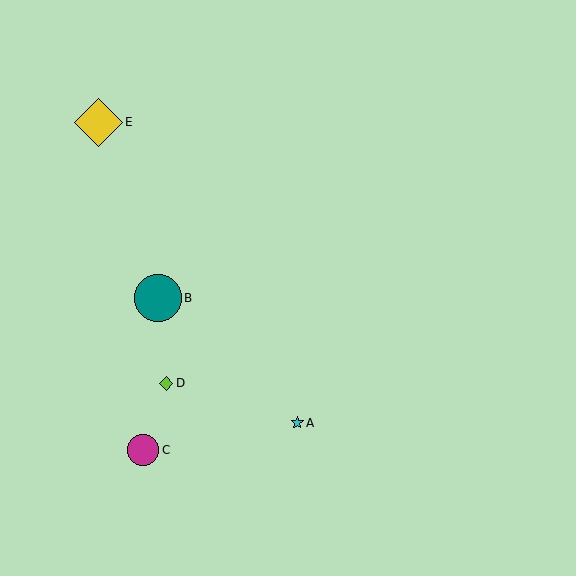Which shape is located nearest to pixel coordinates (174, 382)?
The lime diamond (labeled D) at (166, 384) is nearest to that location.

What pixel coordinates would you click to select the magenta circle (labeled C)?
Click at (143, 450) to select the magenta circle C.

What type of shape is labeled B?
Shape B is a teal circle.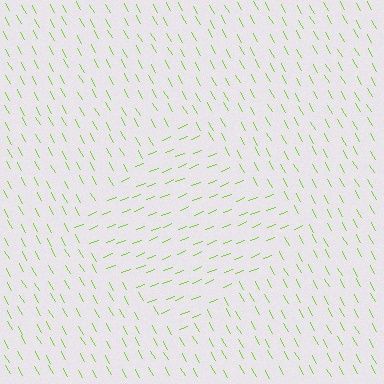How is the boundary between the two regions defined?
The boundary is defined purely by a change in line orientation (approximately 83 degrees difference). All lines are the same color and thickness.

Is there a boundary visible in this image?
Yes, there is a texture boundary formed by a change in line orientation.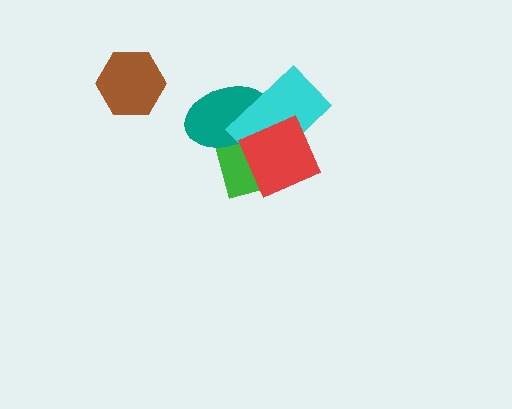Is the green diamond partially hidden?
Yes, it is partially covered by another shape.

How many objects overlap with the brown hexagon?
0 objects overlap with the brown hexagon.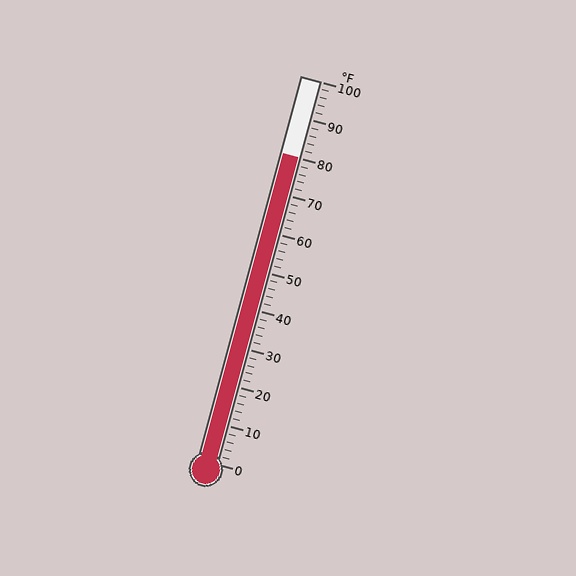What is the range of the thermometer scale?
The thermometer scale ranges from 0°F to 100°F.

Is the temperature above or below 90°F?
The temperature is below 90°F.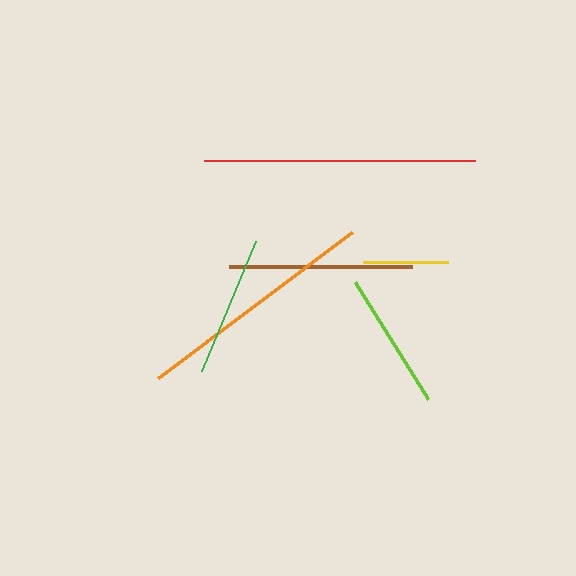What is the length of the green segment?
The green segment is approximately 141 pixels long.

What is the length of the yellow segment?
The yellow segment is approximately 84 pixels long.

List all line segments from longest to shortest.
From longest to shortest: red, orange, brown, green, lime, yellow.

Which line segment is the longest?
The red line is the longest at approximately 271 pixels.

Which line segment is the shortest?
The yellow line is the shortest at approximately 84 pixels.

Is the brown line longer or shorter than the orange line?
The orange line is longer than the brown line.